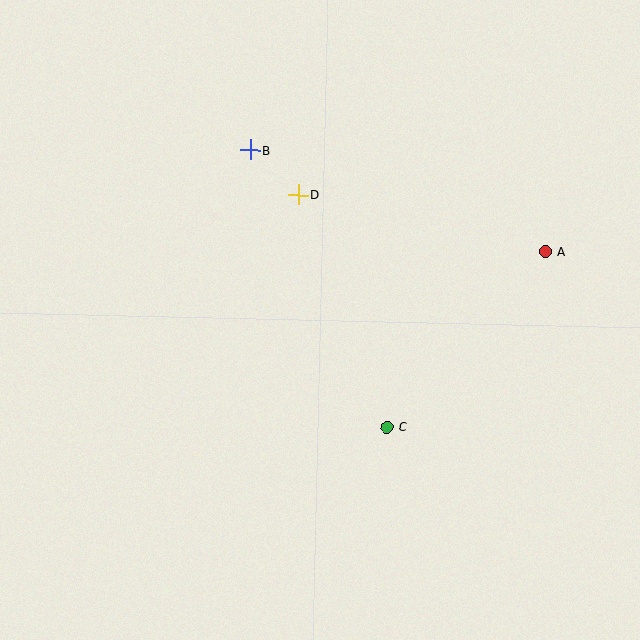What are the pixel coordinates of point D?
Point D is at (298, 195).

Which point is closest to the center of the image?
Point C at (387, 427) is closest to the center.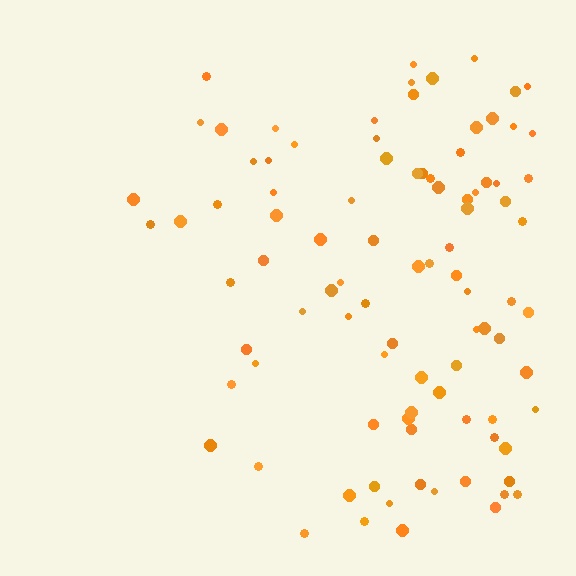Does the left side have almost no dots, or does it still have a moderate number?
Still a moderate number, just noticeably fewer than the right.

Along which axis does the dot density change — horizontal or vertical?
Horizontal.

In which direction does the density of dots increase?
From left to right, with the right side densest.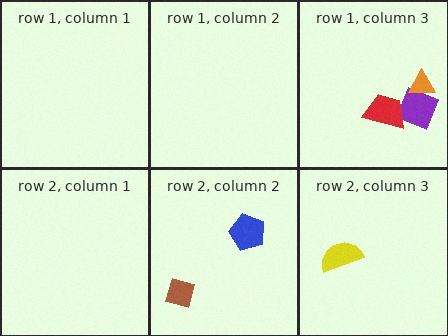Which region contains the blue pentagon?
The row 2, column 2 region.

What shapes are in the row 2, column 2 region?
The brown diamond, the blue pentagon.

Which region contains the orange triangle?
The row 1, column 3 region.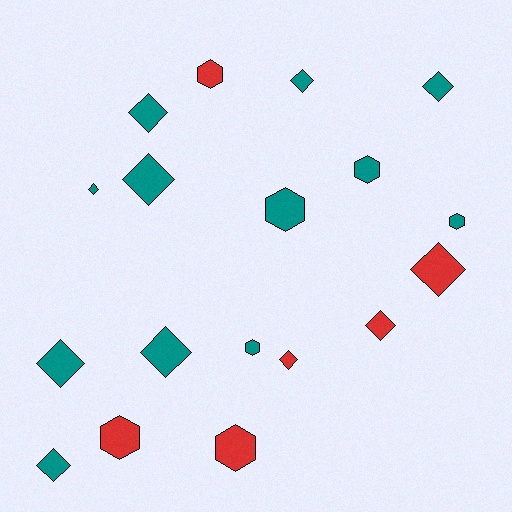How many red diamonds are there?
There are 3 red diamonds.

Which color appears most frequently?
Teal, with 12 objects.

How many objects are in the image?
There are 18 objects.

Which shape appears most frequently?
Diamond, with 11 objects.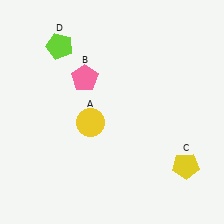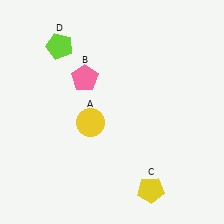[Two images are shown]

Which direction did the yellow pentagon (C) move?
The yellow pentagon (C) moved left.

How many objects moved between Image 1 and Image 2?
1 object moved between the two images.